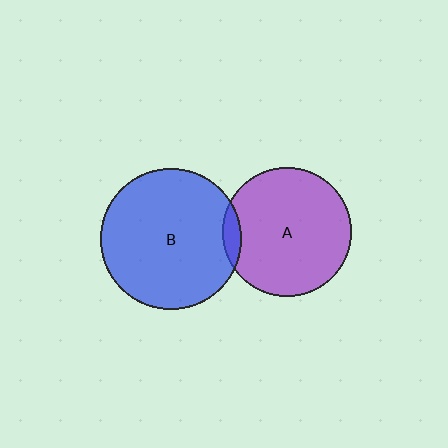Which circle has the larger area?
Circle B (blue).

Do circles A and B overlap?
Yes.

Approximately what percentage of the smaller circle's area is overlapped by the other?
Approximately 5%.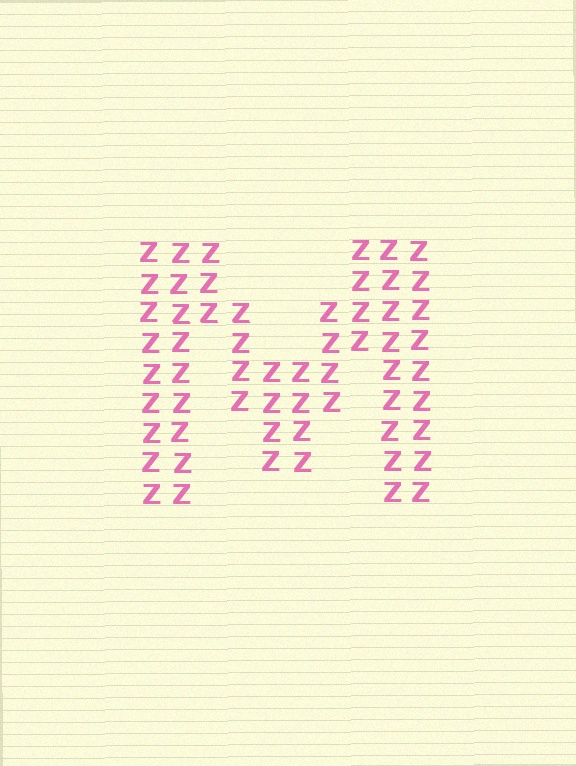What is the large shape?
The large shape is the letter M.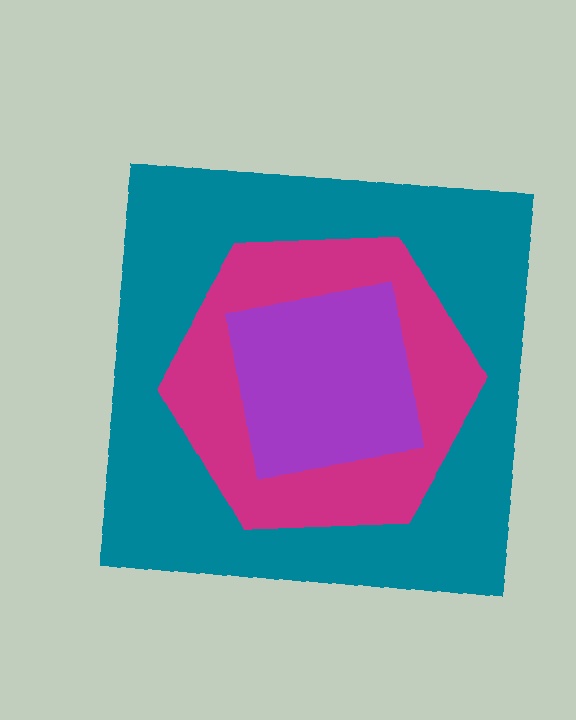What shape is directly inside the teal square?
The magenta hexagon.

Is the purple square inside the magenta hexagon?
Yes.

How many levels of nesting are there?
3.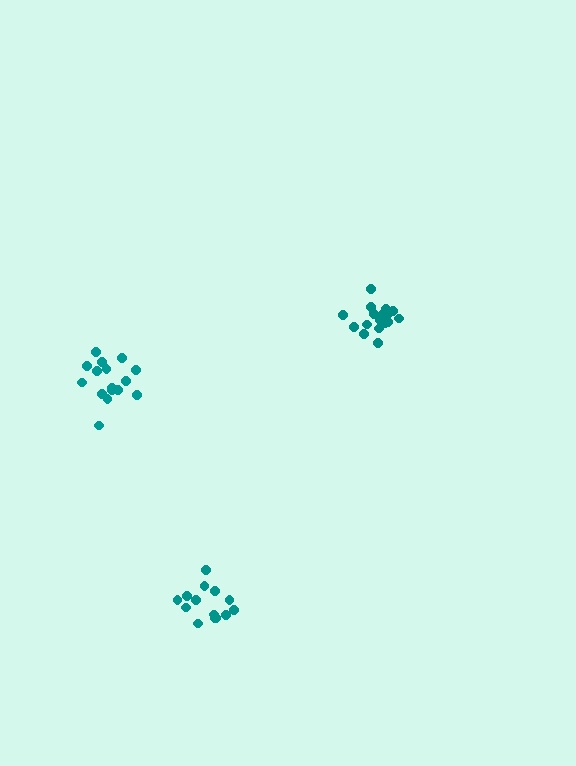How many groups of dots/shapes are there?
There are 3 groups.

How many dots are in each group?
Group 1: 18 dots, Group 2: 14 dots, Group 3: 16 dots (48 total).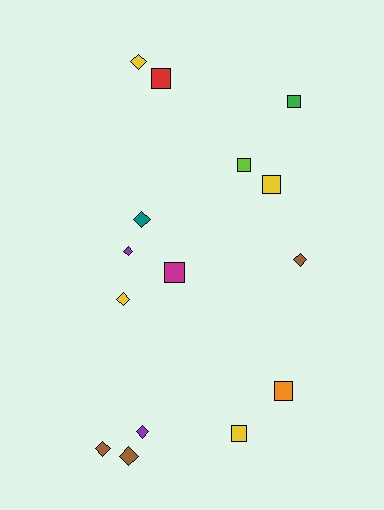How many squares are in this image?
There are 7 squares.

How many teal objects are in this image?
There is 1 teal object.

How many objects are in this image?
There are 15 objects.